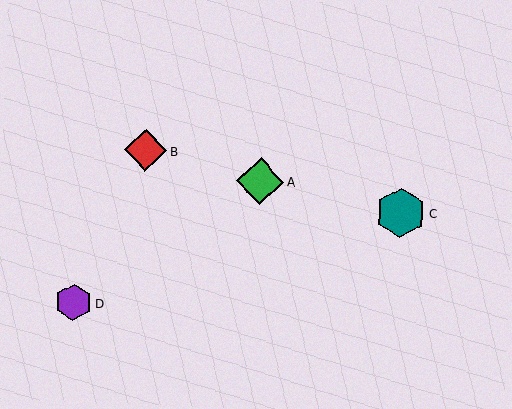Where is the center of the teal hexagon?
The center of the teal hexagon is at (401, 213).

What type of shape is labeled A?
Shape A is a green diamond.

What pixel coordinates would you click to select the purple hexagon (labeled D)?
Click at (73, 302) to select the purple hexagon D.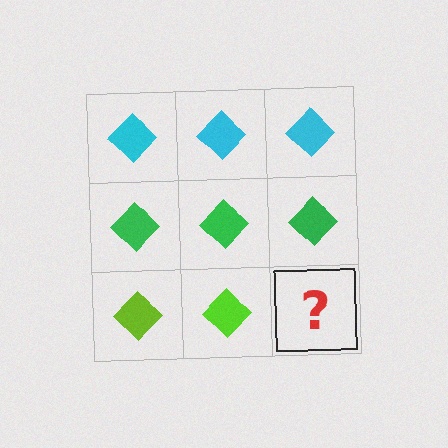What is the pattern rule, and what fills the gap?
The rule is that each row has a consistent color. The gap should be filled with a lime diamond.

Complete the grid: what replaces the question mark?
The question mark should be replaced with a lime diamond.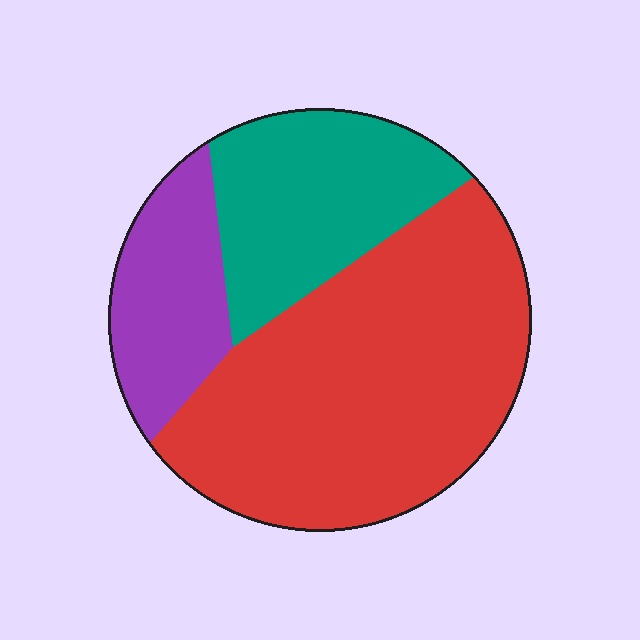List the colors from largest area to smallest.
From largest to smallest: red, teal, purple.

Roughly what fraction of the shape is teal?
Teal takes up about one quarter (1/4) of the shape.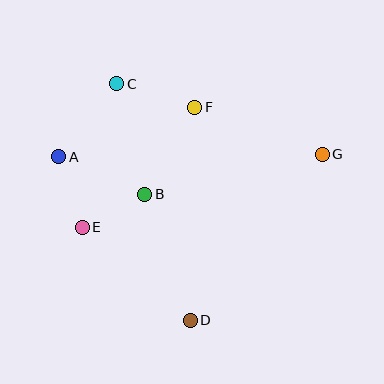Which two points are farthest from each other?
Points A and G are farthest from each other.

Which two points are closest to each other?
Points B and E are closest to each other.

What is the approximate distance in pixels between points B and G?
The distance between B and G is approximately 182 pixels.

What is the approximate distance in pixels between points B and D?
The distance between B and D is approximately 134 pixels.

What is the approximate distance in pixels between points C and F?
The distance between C and F is approximately 81 pixels.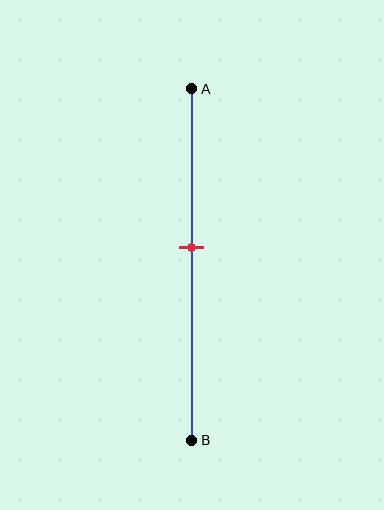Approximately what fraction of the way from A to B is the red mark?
The red mark is approximately 45% of the way from A to B.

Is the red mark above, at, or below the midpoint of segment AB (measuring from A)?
The red mark is above the midpoint of segment AB.